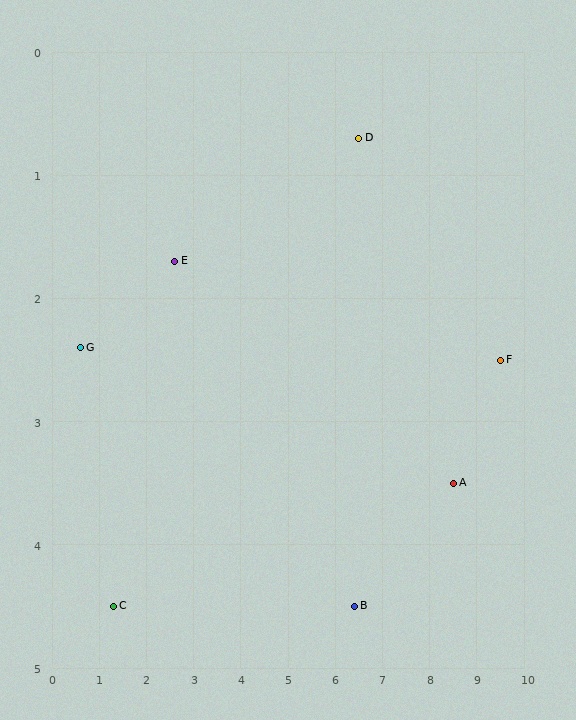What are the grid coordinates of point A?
Point A is at approximately (8.5, 3.5).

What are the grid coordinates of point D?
Point D is at approximately (6.5, 0.7).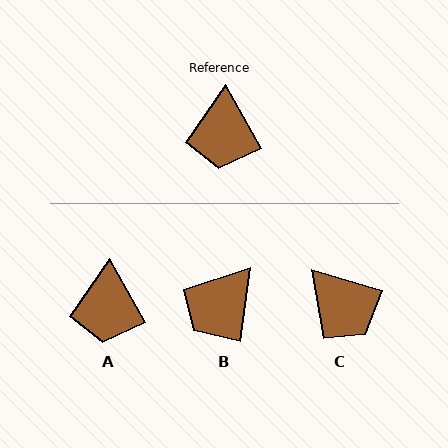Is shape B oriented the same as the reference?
No, it is off by about 37 degrees.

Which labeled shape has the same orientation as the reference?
A.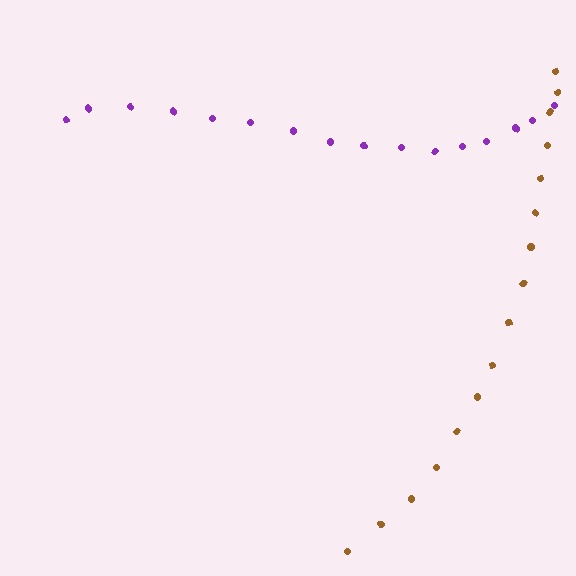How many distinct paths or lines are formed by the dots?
There are 2 distinct paths.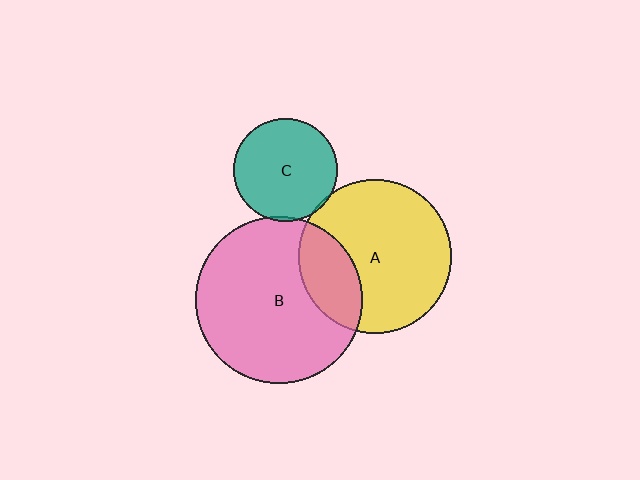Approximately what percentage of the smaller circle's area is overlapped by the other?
Approximately 25%.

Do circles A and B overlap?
Yes.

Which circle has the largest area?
Circle B (pink).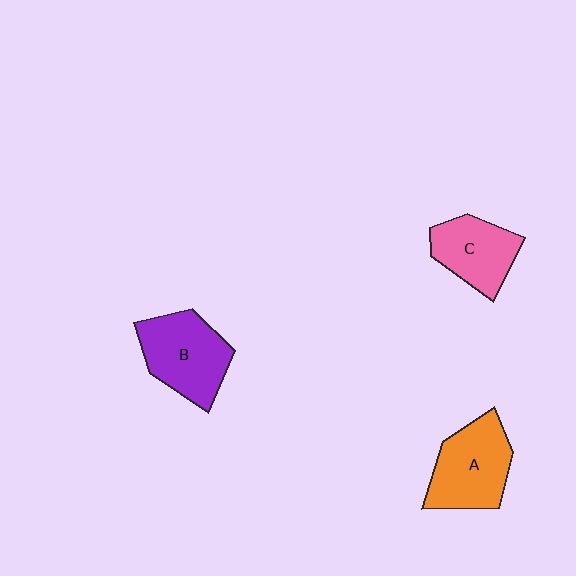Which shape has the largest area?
Shape B (purple).